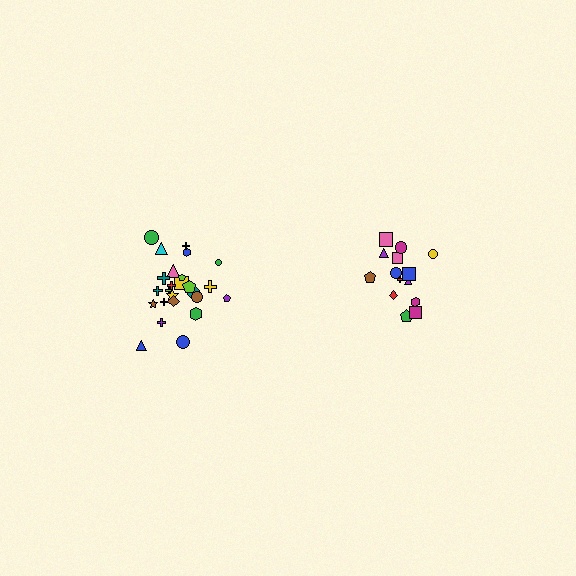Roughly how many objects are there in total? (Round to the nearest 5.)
Roughly 40 objects in total.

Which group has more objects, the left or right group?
The left group.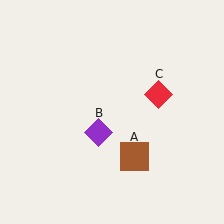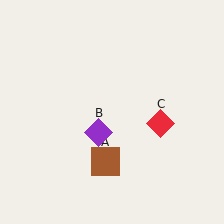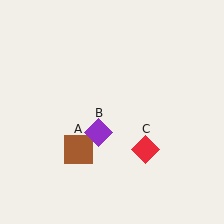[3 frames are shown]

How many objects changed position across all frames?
2 objects changed position: brown square (object A), red diamond (object C).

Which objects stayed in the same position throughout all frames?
Purple diamond (object B) remained stationary.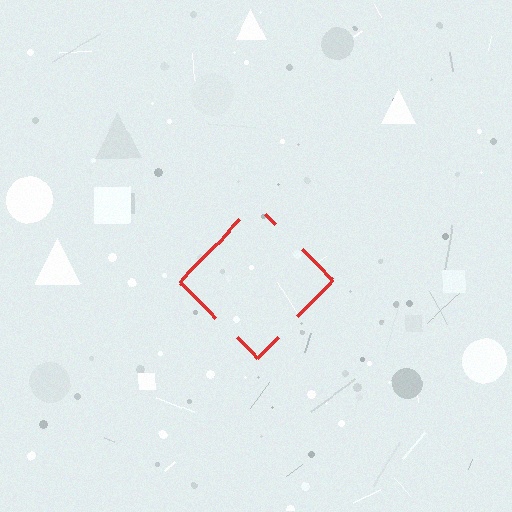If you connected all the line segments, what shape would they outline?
They would outline a diamond.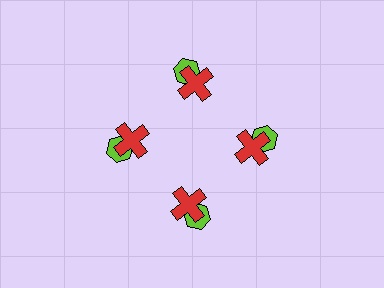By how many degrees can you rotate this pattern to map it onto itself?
The pattern maps onto itself every 90 degrees of rotation.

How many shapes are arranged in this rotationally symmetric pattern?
There are 8 shapes, arranged in 4 groups of 2.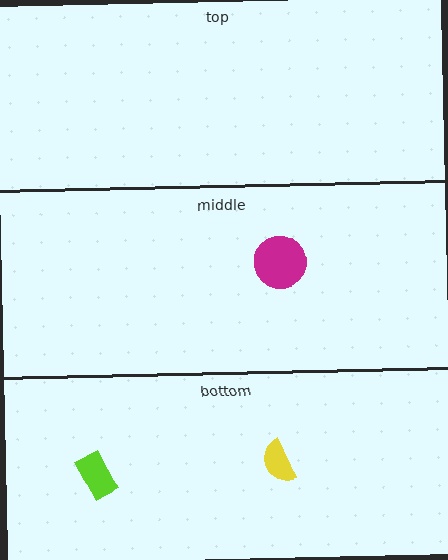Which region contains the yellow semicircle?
The bottom region.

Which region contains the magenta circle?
The middle region.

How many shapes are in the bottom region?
2.